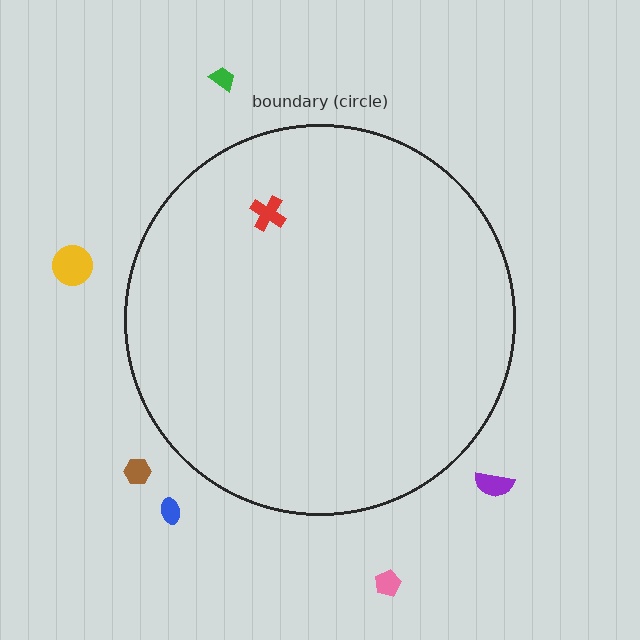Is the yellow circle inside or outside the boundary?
Outside.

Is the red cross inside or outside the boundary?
Inside.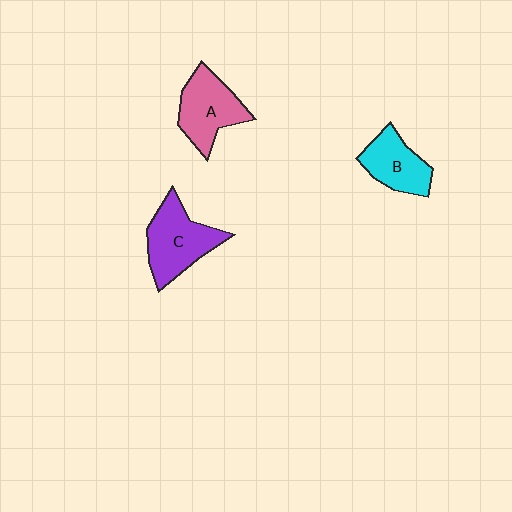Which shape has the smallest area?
Shape B (cyan).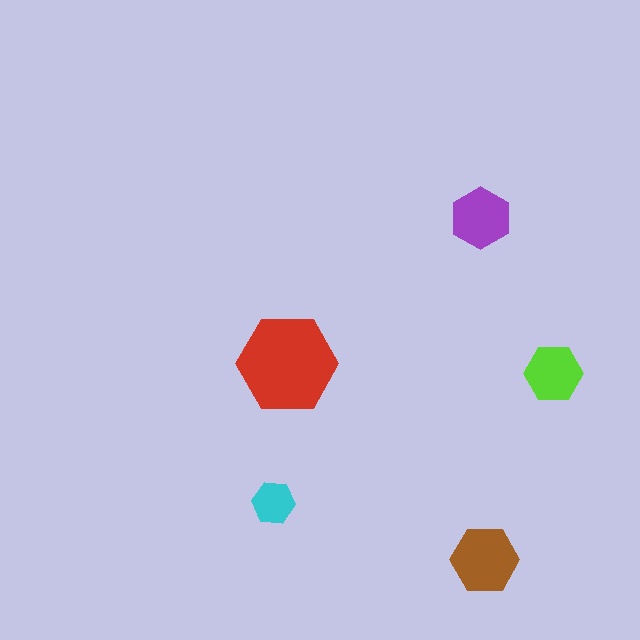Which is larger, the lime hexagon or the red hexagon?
The red one.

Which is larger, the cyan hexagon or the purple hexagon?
The purple one.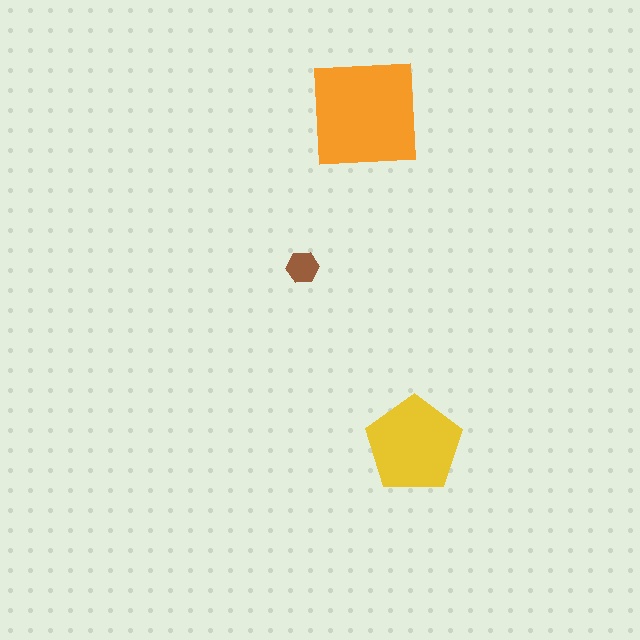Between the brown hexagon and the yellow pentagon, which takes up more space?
The yellow pentagon.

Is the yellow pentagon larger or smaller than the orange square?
Smaller.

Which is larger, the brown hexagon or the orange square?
The orange square.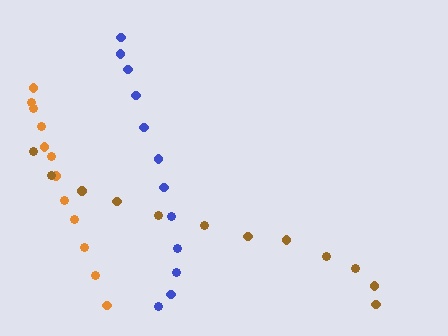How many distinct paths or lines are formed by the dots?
There are 3 distinct paths.